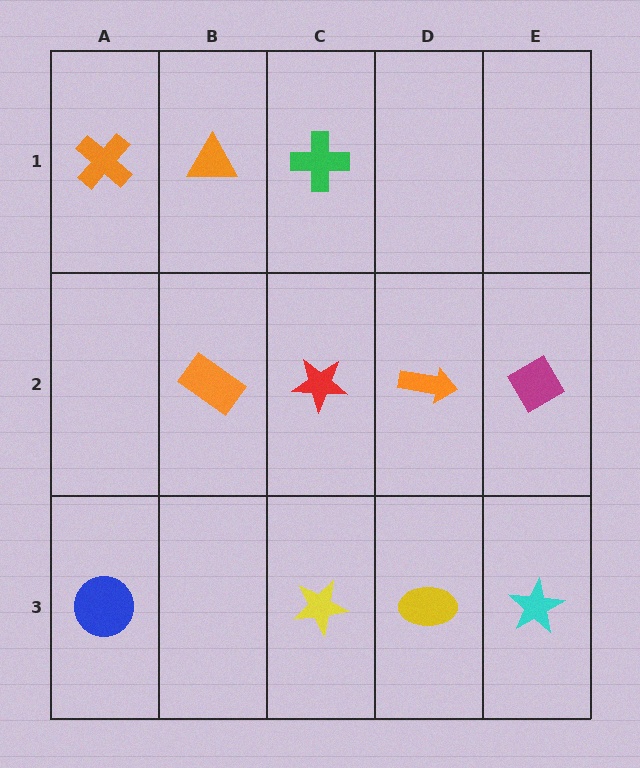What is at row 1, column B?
An orange triangle.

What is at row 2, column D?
An orange arrow.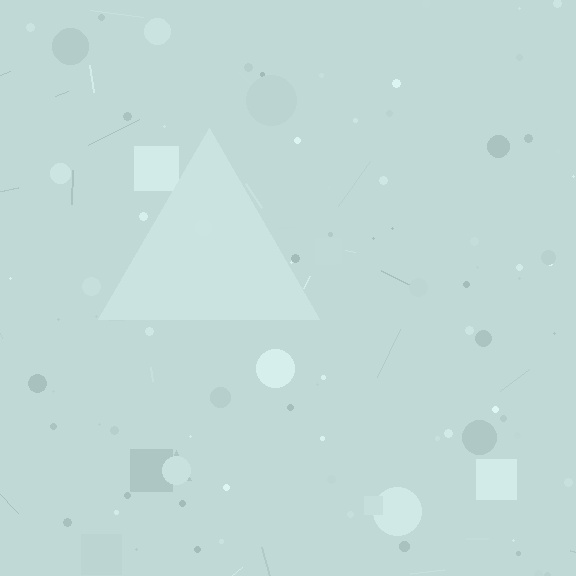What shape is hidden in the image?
A triangle is hidden in the image.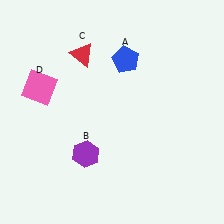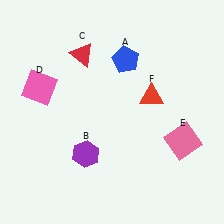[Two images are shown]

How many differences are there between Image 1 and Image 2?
There are 2 differences between the two images.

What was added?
A pink square (E), a red triangle (F) were added in Image 2.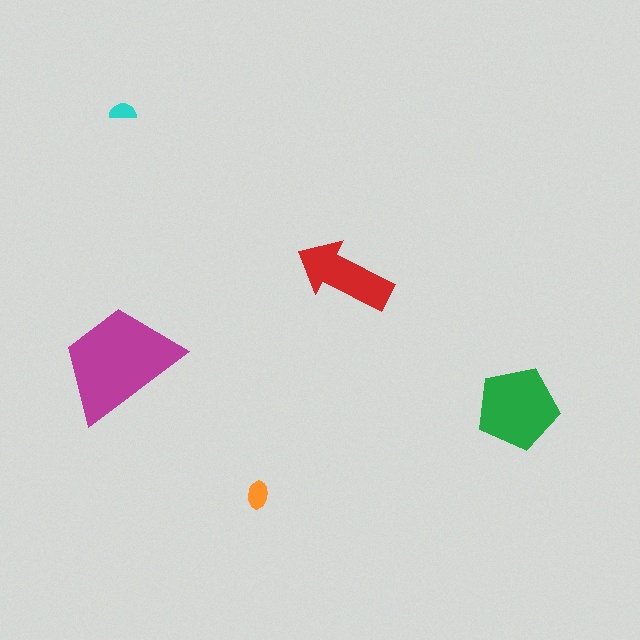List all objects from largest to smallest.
The magenta trapezoid, the green pentagon, the red arrow, the orange ellipse, the cyan semicircle.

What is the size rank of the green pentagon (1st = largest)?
2nd.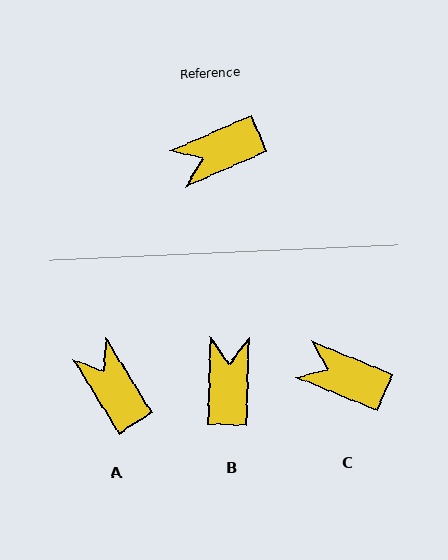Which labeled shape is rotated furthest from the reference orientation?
B, about 115 degrees away.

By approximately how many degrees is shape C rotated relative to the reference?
Approximately 46 degrees clockwise.